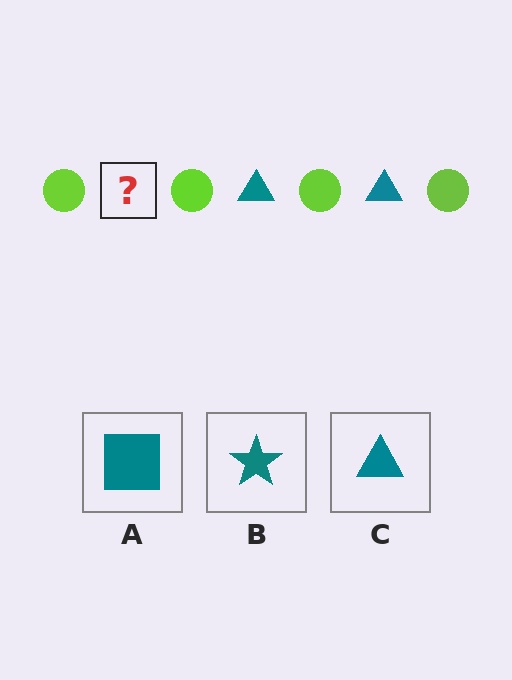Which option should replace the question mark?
Option C.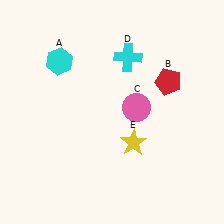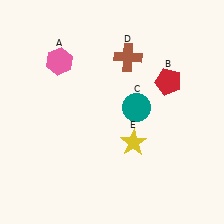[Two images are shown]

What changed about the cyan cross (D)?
In Image 1, D is cyan. In Image 2, it changed to brown.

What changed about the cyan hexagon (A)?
In Image 1, A is cyan. In Image 2, it changed to pink.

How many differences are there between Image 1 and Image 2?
There are 3 differences between the two images.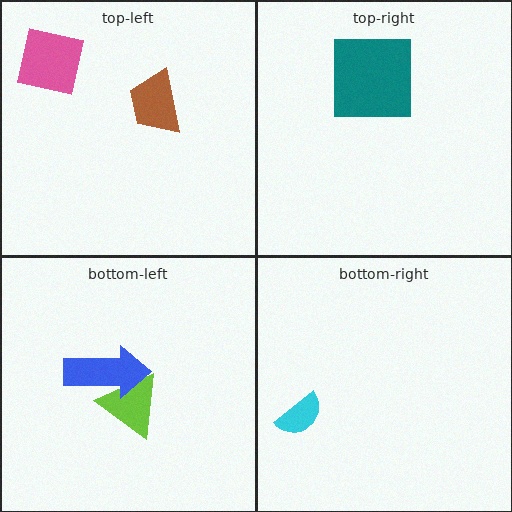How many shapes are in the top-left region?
2.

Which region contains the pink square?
The top-left region.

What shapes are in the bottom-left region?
The lime triangle, the blue arrow.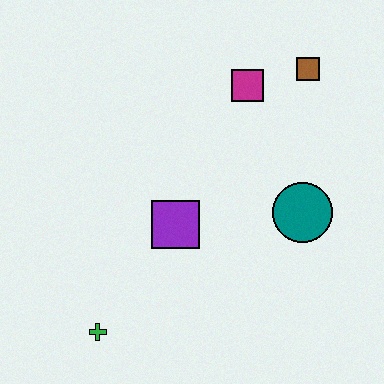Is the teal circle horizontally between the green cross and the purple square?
No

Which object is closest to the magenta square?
The brown square is closest to the magenta square.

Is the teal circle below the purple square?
No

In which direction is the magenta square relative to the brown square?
The magenta square is to the left of the brown square.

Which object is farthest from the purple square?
The brown square is farthest from the purple square.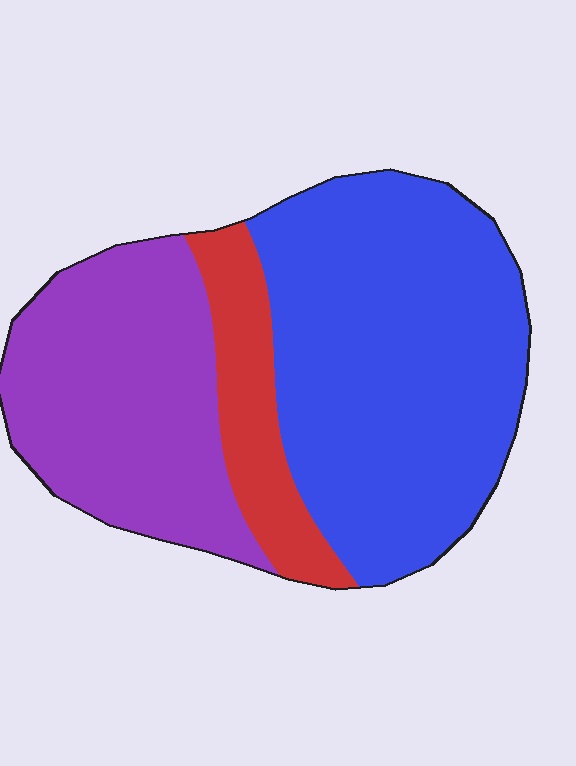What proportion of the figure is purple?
Purple covers 34% of the figure.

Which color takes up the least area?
Red, at roughly 15%.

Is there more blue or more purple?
Blue.